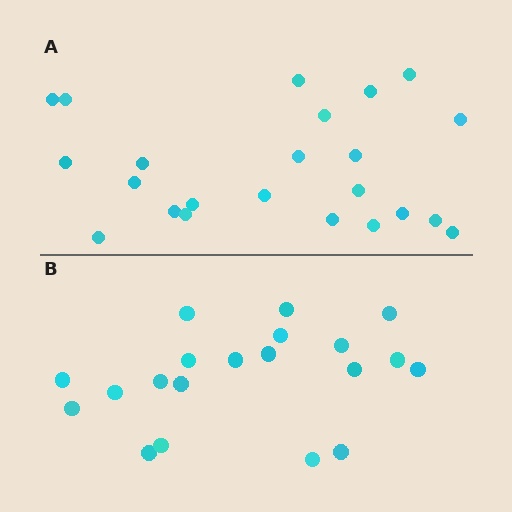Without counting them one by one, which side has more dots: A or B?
Region A (the top region) has more dots.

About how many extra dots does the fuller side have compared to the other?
Region A has just a few more — roughly 2 or 3 more dots than region B.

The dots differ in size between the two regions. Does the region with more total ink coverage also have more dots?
No. Region B has more total ink coverage because its dots are larger, but region A actually contains more individual dots. Total area can be misleading — the number of items is what matters here.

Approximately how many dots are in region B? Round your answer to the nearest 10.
About 20 dots.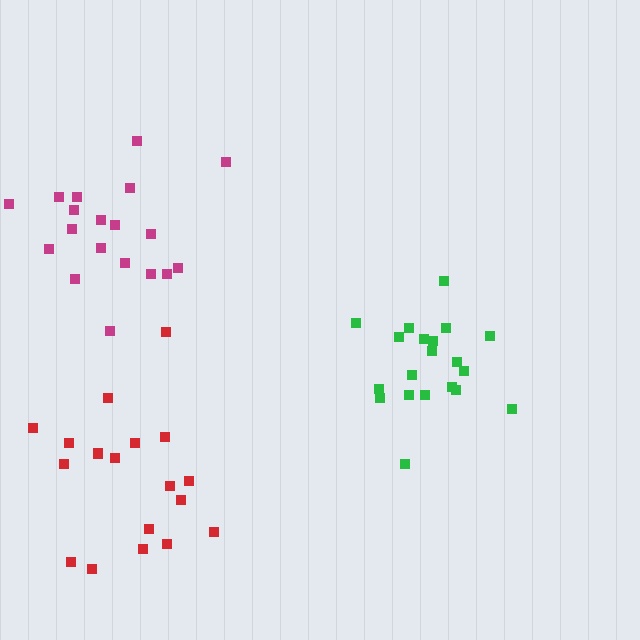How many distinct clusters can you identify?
There are 3 distinct clusters.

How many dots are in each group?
Group 1: 20 dots, Group 2: 18 dots, Group 3: 19 dots (57 total).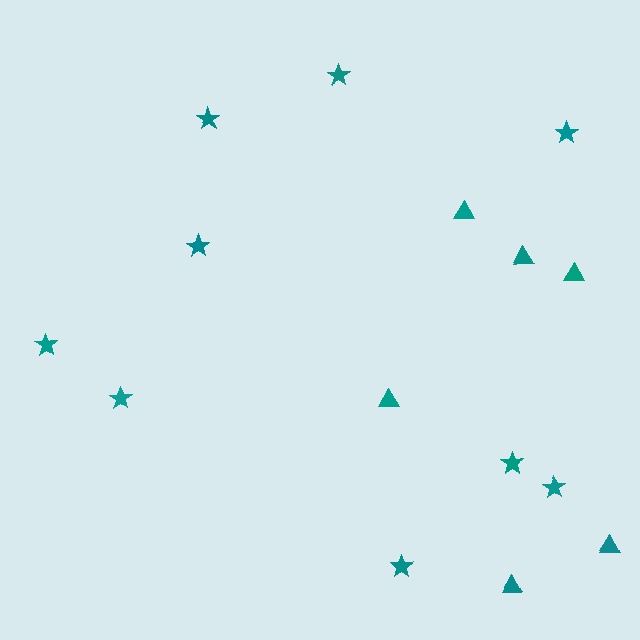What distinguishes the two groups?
There are 2 groups: one group of stars (9) and one group of triangles (6).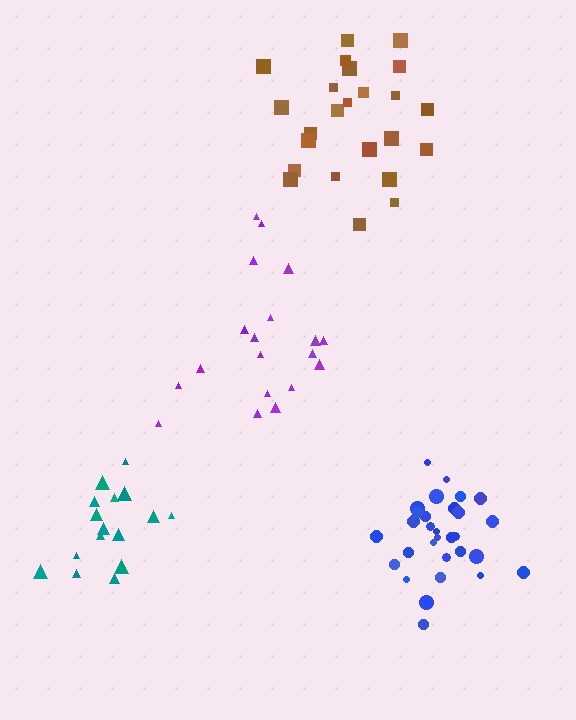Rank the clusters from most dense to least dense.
blue, teal, brown, purple.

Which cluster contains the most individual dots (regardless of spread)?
Blue (30).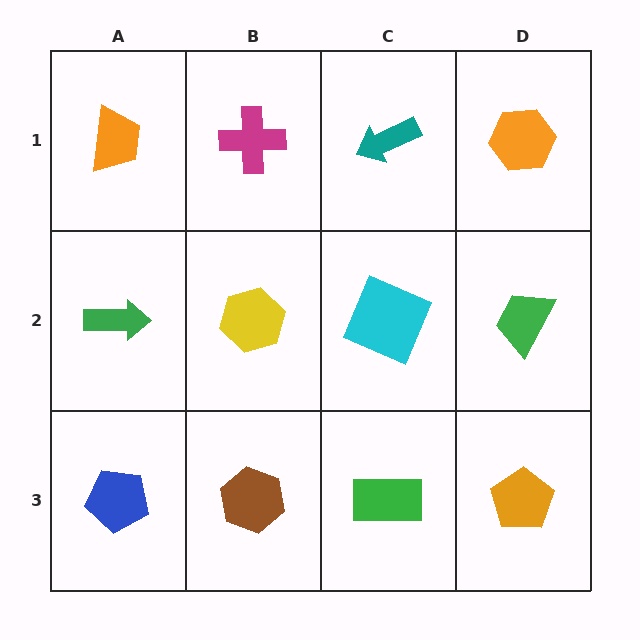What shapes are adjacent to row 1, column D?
A green trapezoid (row 2, column D), a teal arrow (row 1, column C).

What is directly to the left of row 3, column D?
A green rectangle.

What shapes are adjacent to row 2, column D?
An orange hexagon (row 1, column D), an orange pentagon (row 3, column D), a cyan square (row 2, column C).